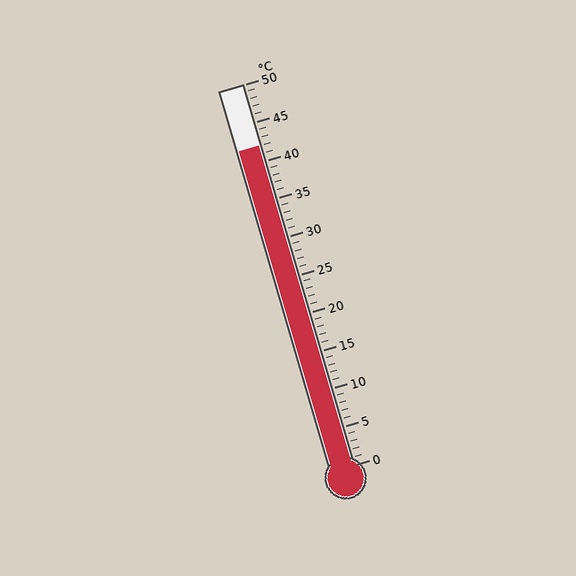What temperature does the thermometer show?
The thermometer shows approximately 42°C.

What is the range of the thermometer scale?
The thermometer scale ranges from 0°C to 50°C.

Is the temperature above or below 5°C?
The temperature is above 5°C.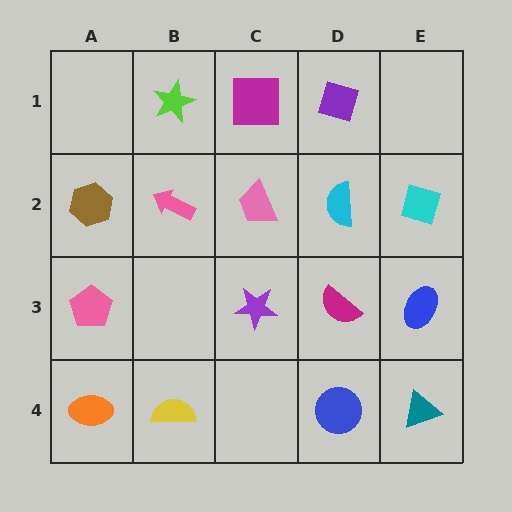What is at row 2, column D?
A cyan semicircle.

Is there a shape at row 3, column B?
No, that cell is empty.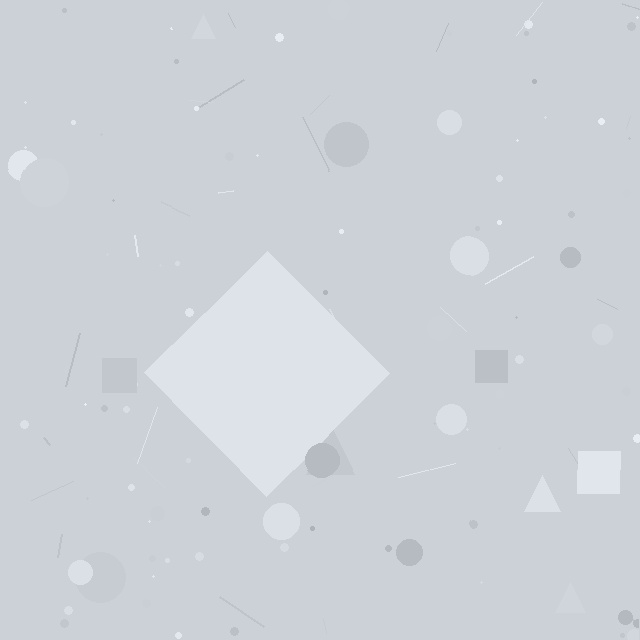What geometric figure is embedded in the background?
A diamond is embedded in the background.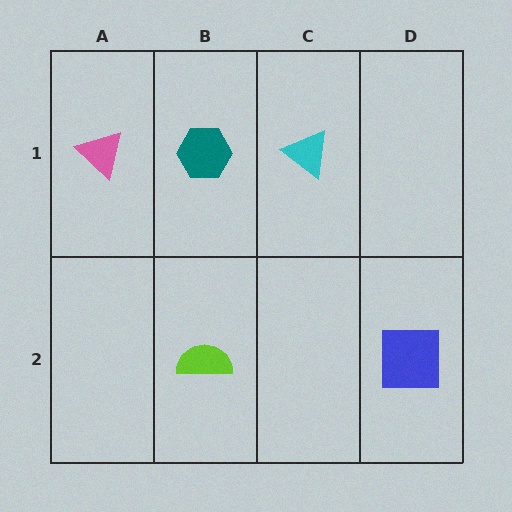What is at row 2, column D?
A blue square.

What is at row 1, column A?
A pink triangle.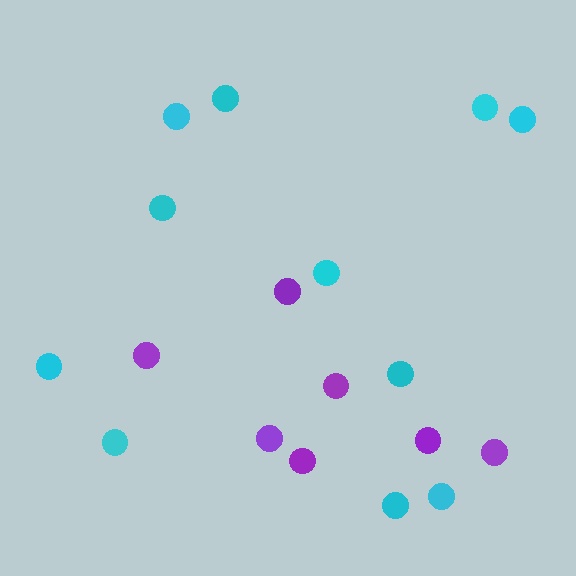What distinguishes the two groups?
There are 2 groups: one group of cyan circles (11) and one group of purple circles (7).